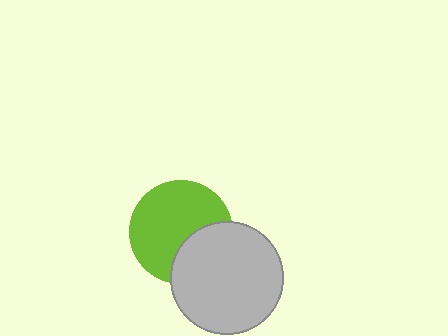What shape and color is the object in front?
The object in front is a light gray circle.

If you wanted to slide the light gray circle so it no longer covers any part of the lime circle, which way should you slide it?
Slide it toward the lower-right — that is the most direct way to separate the two shapes.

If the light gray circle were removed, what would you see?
You would see the complete lime circle.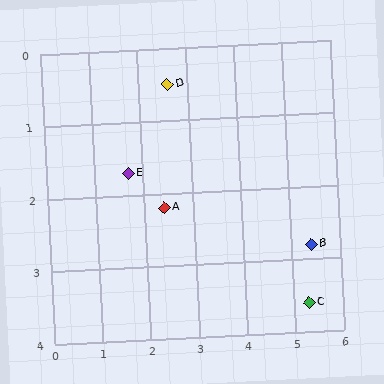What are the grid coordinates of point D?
Point D is at approximately (2.6, 0.5).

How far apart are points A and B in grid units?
Points A and B are about 3.1 grid units apart.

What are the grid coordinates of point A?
Point A is at approximately (2.4, 2.2).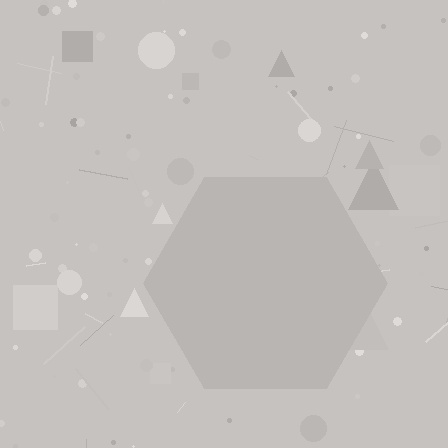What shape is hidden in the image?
A hexagon is hidden in the image.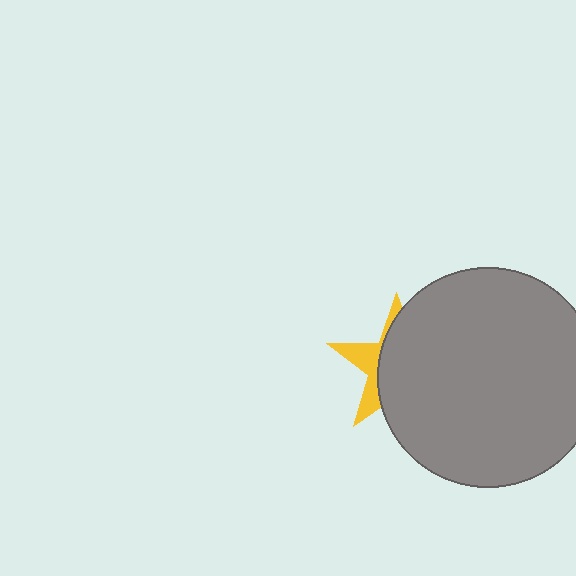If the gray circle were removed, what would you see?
You would see the complete yellow star.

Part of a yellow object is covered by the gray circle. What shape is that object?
It is a star.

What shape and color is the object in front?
The object in front is a gray circle.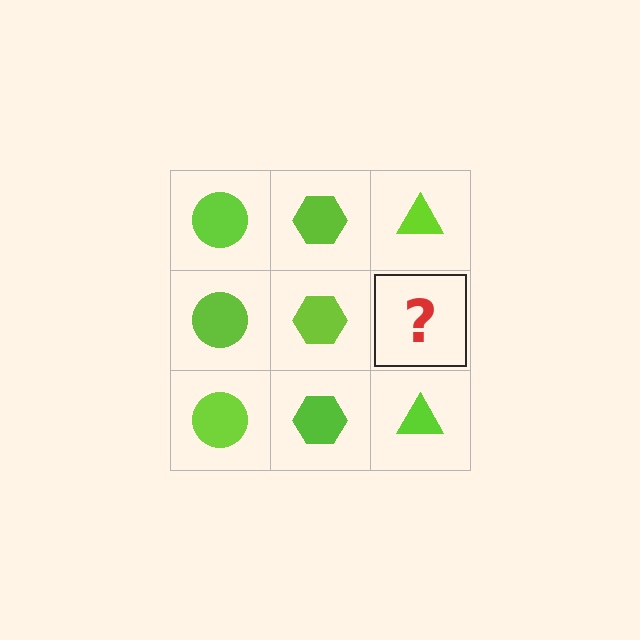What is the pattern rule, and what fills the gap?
The rule is that each column has a consistent shape. The gap should be filled with a lime triangle.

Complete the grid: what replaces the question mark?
The question mark should be replaced with a lime triangle.